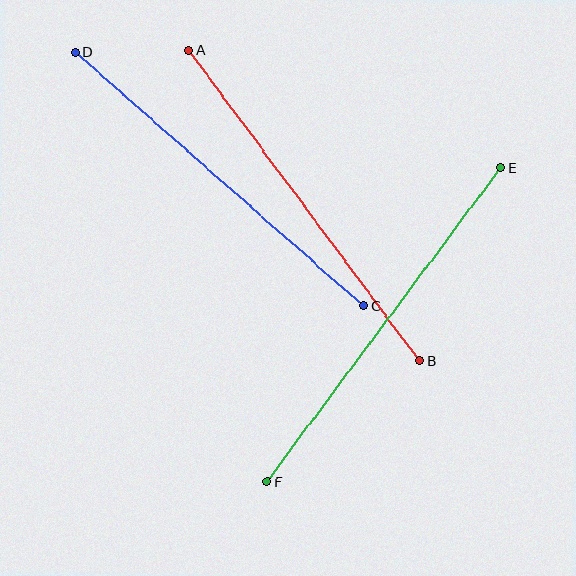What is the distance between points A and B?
The distance is approximately 387 pixels.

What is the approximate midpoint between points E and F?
The midpoint is at approximately (384, 324) pixels.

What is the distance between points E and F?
The distance is approximately 391 pixels.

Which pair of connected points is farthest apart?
Points E and F are farthest apart.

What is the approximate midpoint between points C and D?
The midpoint is at approximately (220, 179) pixels.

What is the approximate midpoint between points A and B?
The midpoint is at approximately (304, 205) pixels.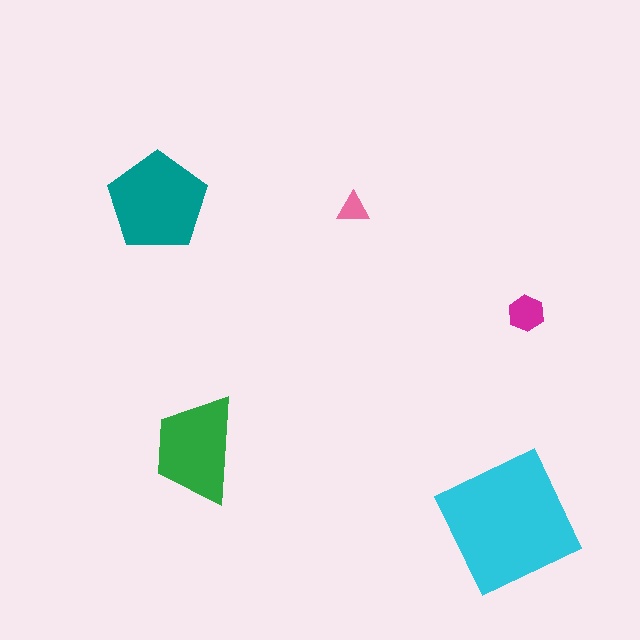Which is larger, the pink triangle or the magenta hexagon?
The magenta hexagon.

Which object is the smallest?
The pink triangle.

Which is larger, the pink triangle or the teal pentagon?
The teal pentagon.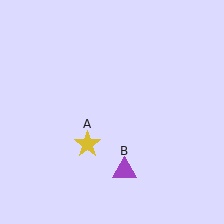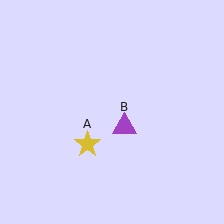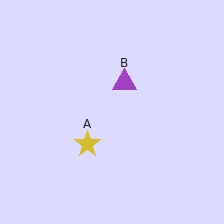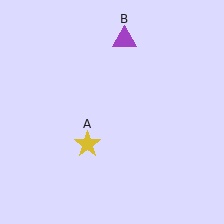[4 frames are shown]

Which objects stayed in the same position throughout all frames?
Yellow star (object A) remained stationary.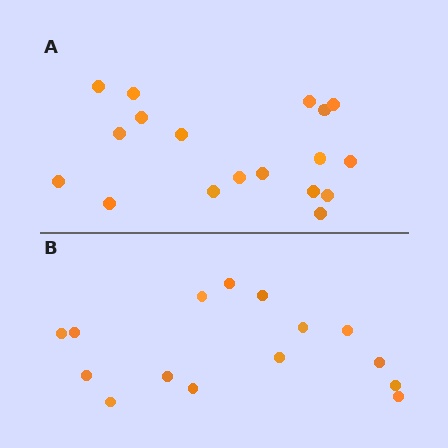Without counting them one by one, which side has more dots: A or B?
Region A (the top region) has more dots.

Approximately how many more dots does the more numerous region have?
Region A has just a few more — roughly 2 or 3 more dots than region B.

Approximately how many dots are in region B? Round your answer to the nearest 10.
About 20 dots. (The exact count is 15, which rounds to 20.)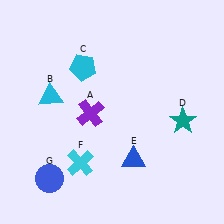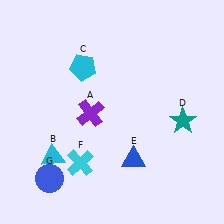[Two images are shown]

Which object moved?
The cyan triangle (B) moved down.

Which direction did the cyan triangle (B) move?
The cyan triangle (B) moved down.